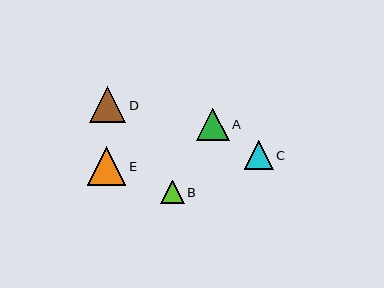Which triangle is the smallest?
Triangle B is the smallest with a size of approximately 23 pixels.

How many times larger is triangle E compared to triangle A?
Triangle E is approximately 1.2 times the size of triangle A.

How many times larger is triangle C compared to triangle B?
Triangle C is approximately 1.3 times the size of triangle B.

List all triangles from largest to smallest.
From largest to smallest: E, D, A, C, B.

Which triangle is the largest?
Triangle E is the largest with a size of approximately 38 pixels.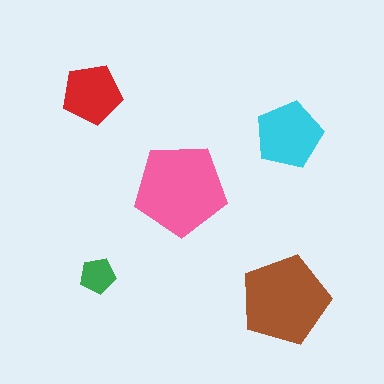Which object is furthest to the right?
The cyan pentagon is rightmost.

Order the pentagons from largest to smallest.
the pink one, the brown one, the cyan one, the red one, the green one.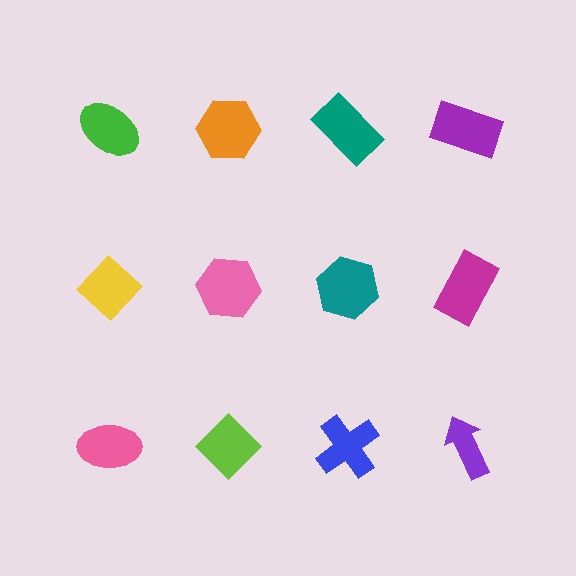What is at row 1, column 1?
A green ellipse.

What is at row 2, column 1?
A yellow diamond.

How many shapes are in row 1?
4 shapes.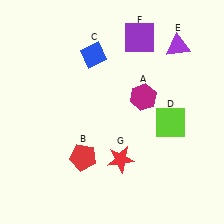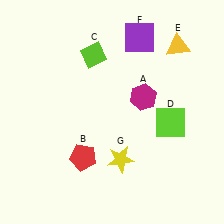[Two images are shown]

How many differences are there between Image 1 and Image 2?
There are 3 differences between the two images.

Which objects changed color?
C changed from blue to lime. E changed from purple to yellow. G changed from red to yellow.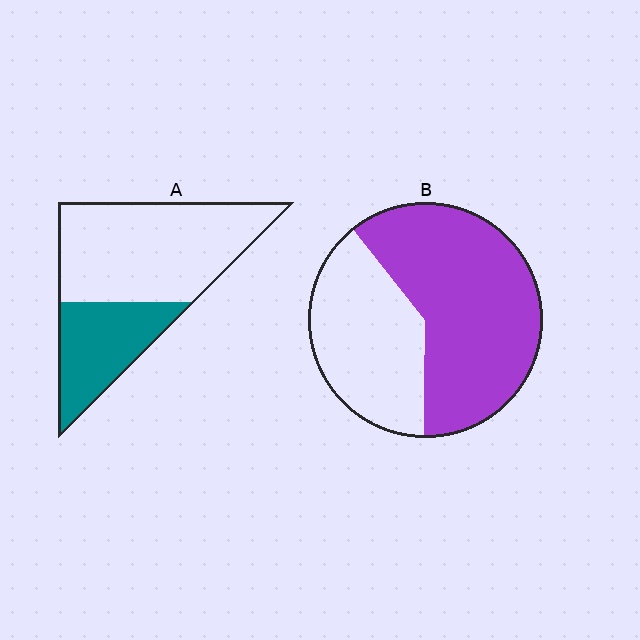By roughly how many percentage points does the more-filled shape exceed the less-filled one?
By roughly 30 percentage points (B over A).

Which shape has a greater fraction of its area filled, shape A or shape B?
Shape B.